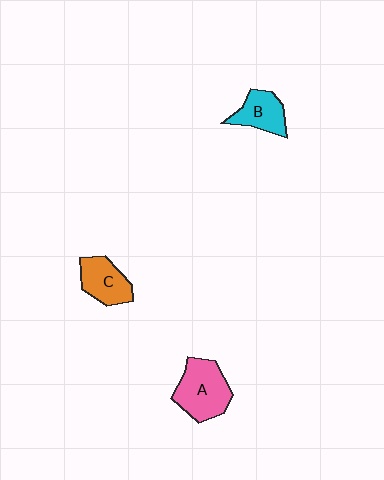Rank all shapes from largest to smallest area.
From largest to smallest: A (pink), C (orange), B (cyan).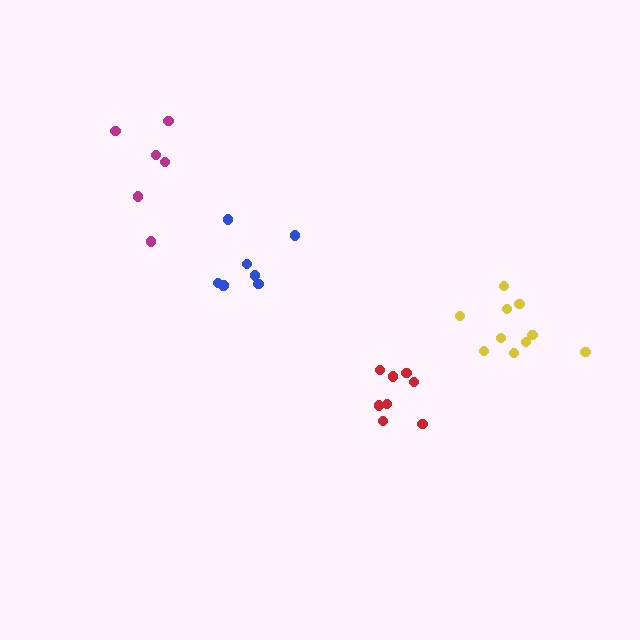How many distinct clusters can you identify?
There are 4 distinct clusters.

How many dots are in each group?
Group 1: 8 dots, Group 2: 6 dots, Group 3: 7 dots, Group 4: 10 dots (31 total).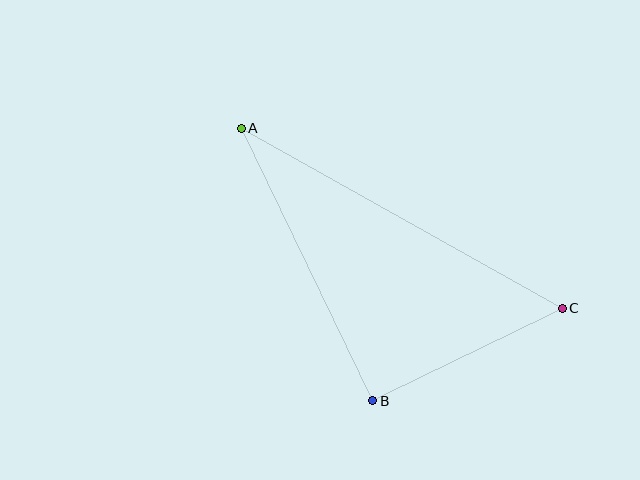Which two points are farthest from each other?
Points A and C are farthest from each other.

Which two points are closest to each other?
Points B and C are closest to each other.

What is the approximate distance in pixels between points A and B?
The distance between A and B is approximately 302 pixels.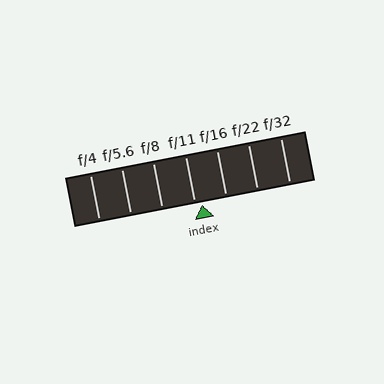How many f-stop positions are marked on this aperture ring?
There are 7 f-stop positions marked.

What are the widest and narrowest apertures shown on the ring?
The widest aperture shown is f/4 and the narrowest is f/32.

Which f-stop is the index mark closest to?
The index mark is closest to f/11.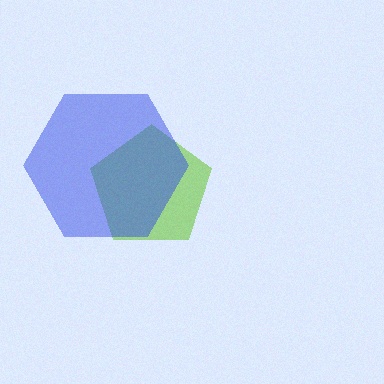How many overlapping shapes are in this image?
There are 2 overlapping shapes in the image.